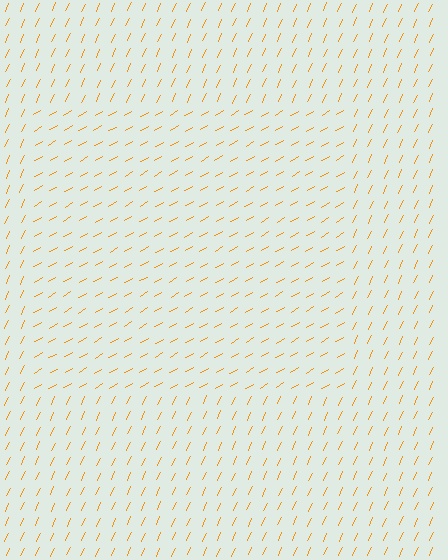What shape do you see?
I see a rectangle.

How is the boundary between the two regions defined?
The boundary is defined purely by a change in line orientation (approximately 35 degrees difference). All lines are the same color and thickness.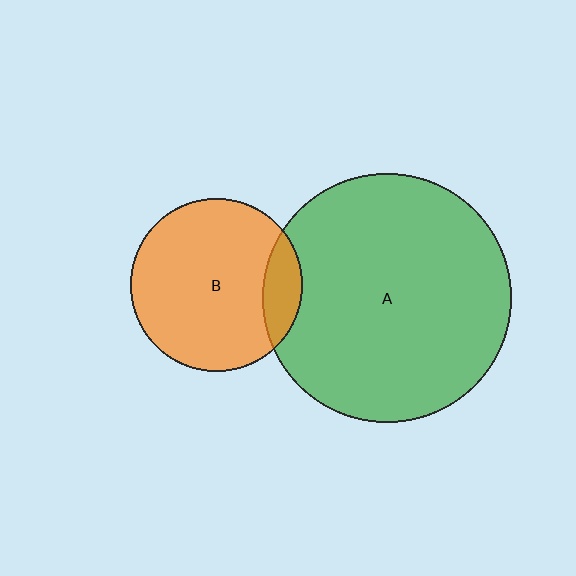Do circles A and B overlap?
Yes.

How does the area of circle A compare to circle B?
Approximately 2.1 times.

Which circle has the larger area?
Circle A (green).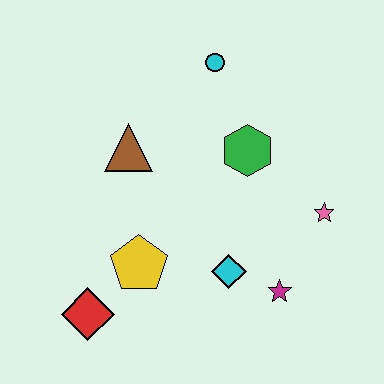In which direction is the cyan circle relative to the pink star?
The cyan circle is above the pink star.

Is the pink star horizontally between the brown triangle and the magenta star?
No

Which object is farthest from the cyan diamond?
The cyan circle is farthest from the cyan diamond.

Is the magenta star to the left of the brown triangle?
No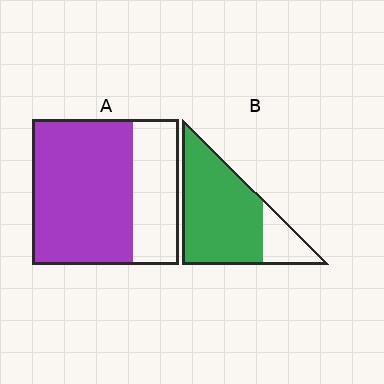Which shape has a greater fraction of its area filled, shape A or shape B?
Shape B.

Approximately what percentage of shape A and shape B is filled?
A is approximately 70% and B is approximately 80%.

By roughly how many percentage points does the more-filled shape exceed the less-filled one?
By roughly 10 percentage points (B over A).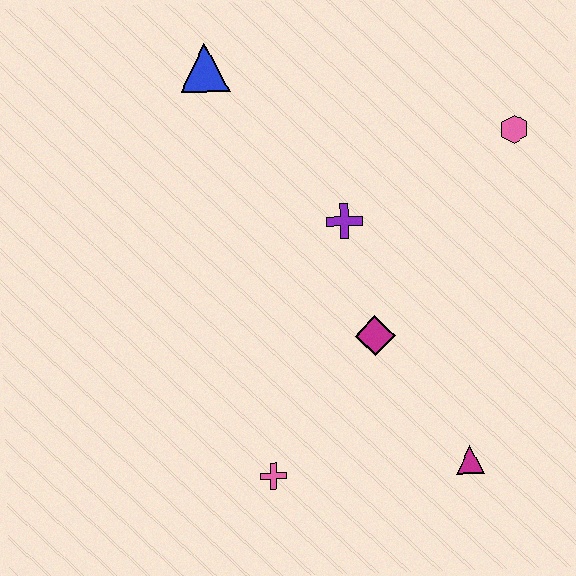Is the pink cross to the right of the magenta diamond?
No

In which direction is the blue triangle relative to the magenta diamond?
The blue triangle is above the magenta diamond.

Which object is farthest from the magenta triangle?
The blue triangle is farthest from the magenta triangle.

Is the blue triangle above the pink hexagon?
Yes